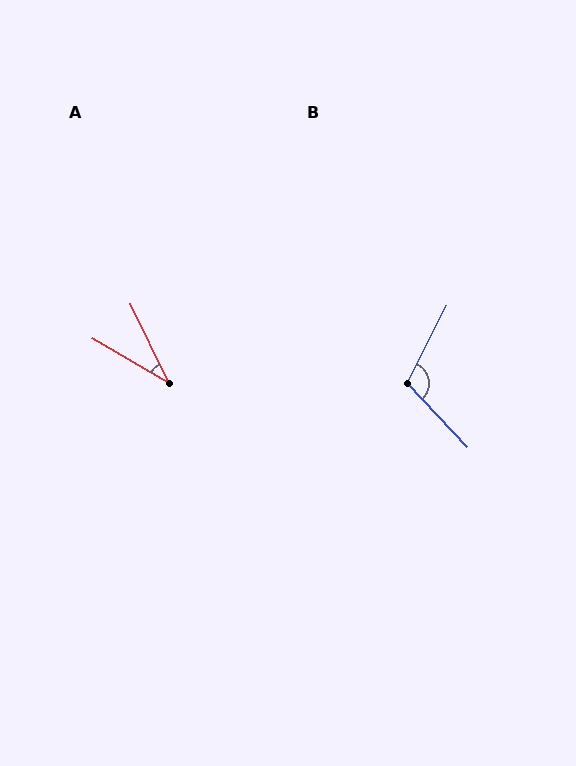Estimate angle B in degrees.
Approximately 109 degrees.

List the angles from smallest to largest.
A (34°), B (109°).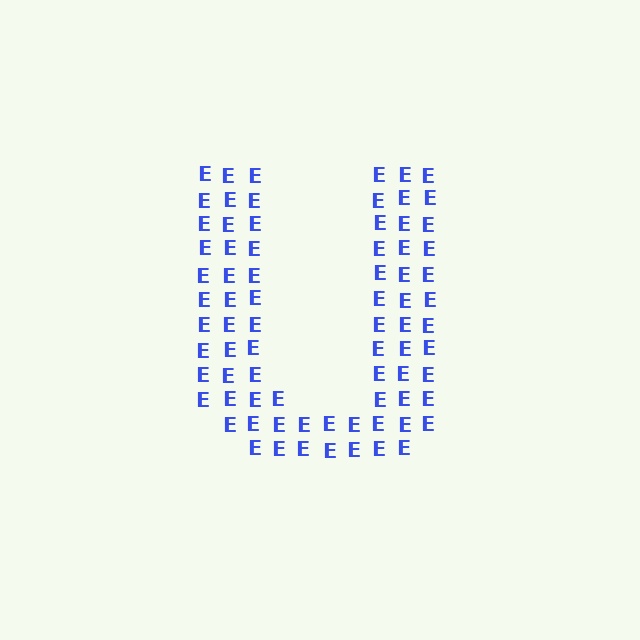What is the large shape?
The large shape is the letter U.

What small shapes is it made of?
It is made of small letter E's.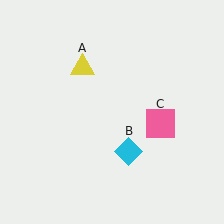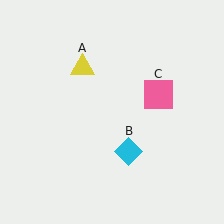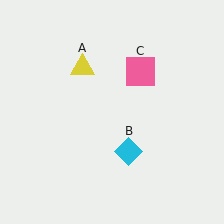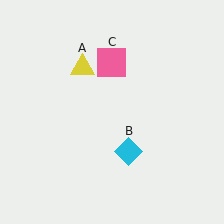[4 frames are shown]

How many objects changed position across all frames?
1 object changed position: pink square (object C).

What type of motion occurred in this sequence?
The pink square (object C) rotated counterclockwise around the center of the scene.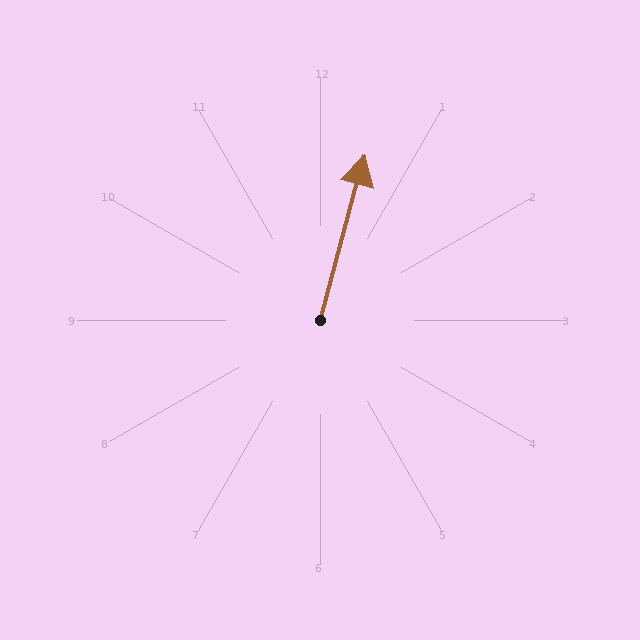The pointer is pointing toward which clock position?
Roughly 1 o'clock.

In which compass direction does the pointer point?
North.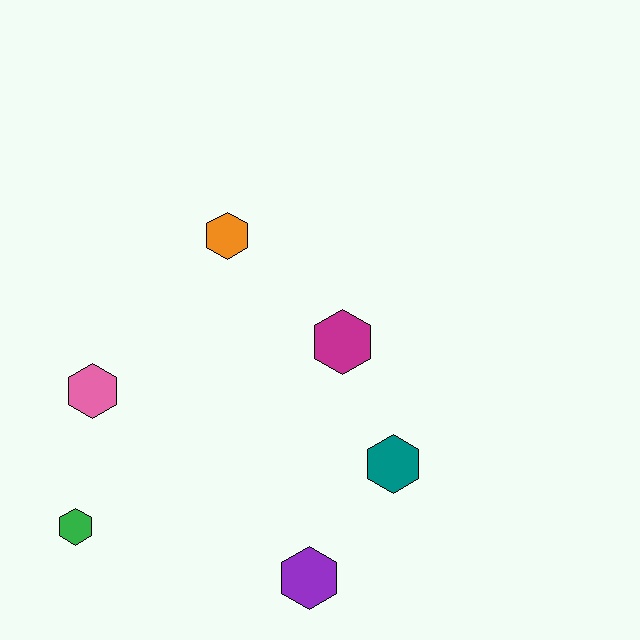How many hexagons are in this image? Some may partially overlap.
There are 6 hexagons.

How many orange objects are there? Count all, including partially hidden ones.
There is 1 orange object.